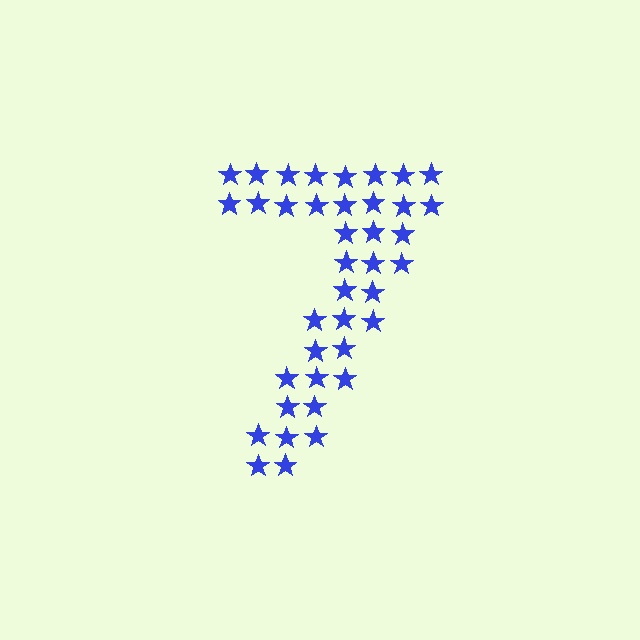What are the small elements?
The small elements are stars.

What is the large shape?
The large shape is the digit 7.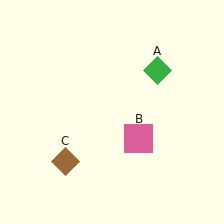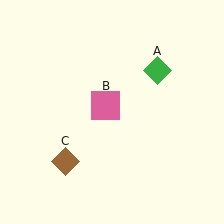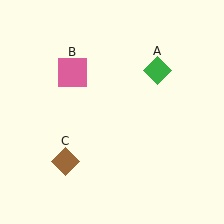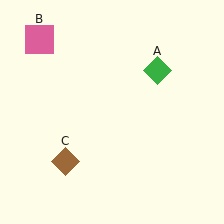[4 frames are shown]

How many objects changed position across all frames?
1 object changed position: pink square (object B).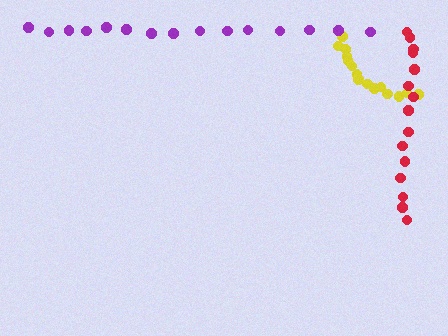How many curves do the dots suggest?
There are 3 distinct paths.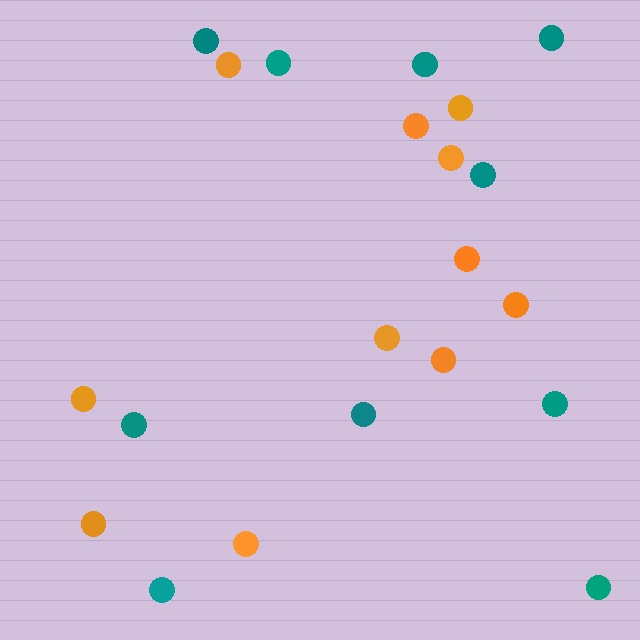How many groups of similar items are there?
There are 2 groups: one group of orange circles (11) and one group of teal circles (10).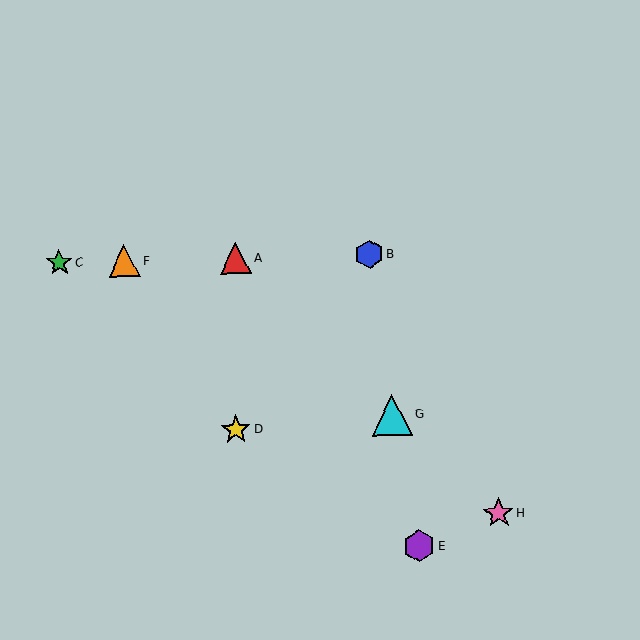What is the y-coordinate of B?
Object B is at y≈254.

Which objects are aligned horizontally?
Objects A, B, C, F are aligned horizontally.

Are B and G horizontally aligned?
No, B is at y≈254 and G is at y≈415.